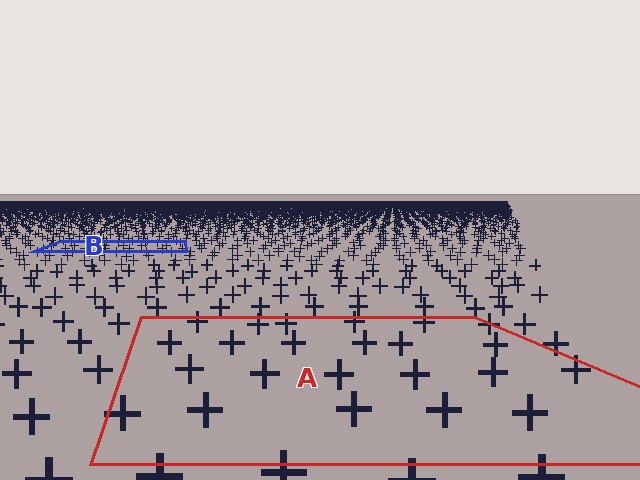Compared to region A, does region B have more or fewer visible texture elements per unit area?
Region B has more texture elements per unit area — they are packed more densely because it is farther away.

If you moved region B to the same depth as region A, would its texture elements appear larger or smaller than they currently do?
They would appear larger. At a closer depth, the same texture elements are projected at a bigger on-screen size.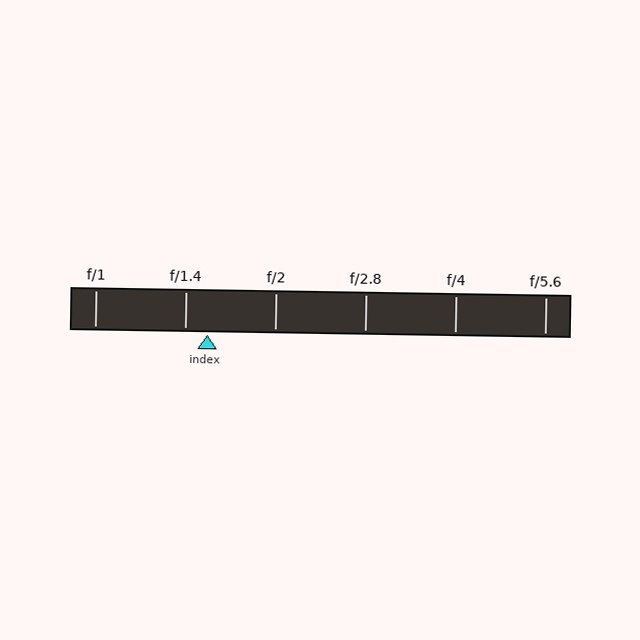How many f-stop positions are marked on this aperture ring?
There are 6 f-stop positions marked.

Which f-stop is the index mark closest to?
The index mark is closest to f/1.4.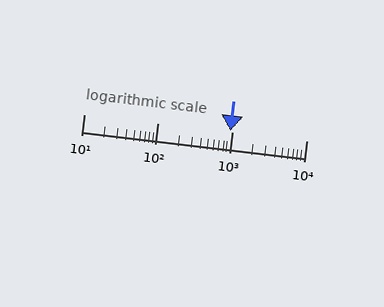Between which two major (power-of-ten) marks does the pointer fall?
The pointer is between 100 and 1000.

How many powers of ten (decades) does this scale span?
The scale spans 3 decades, from 10 to 10000.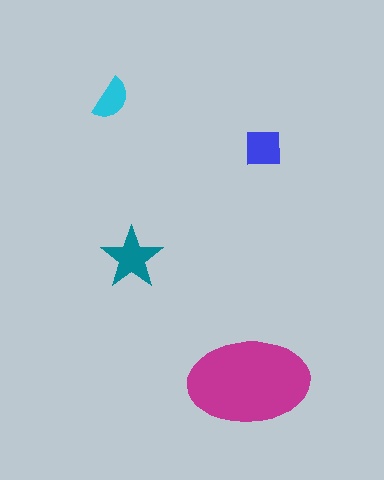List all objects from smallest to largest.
The cyan semicircle, the blue square, the teal star, the magenta ellipse.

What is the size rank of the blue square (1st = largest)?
3rd.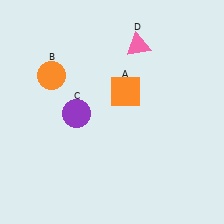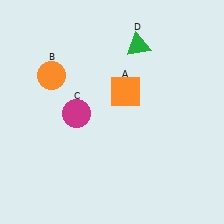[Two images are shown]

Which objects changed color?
C changed from purple to magenta. D changed from pink to green.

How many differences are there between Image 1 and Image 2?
There are 2 differences between the two images.